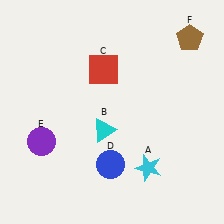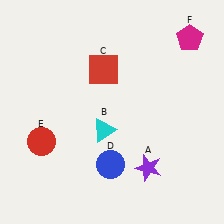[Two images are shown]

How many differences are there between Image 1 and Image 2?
There are 3 differences between the two images.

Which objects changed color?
A changed from cyan to purple. E changed from purple to red. F changed from brown to magenta.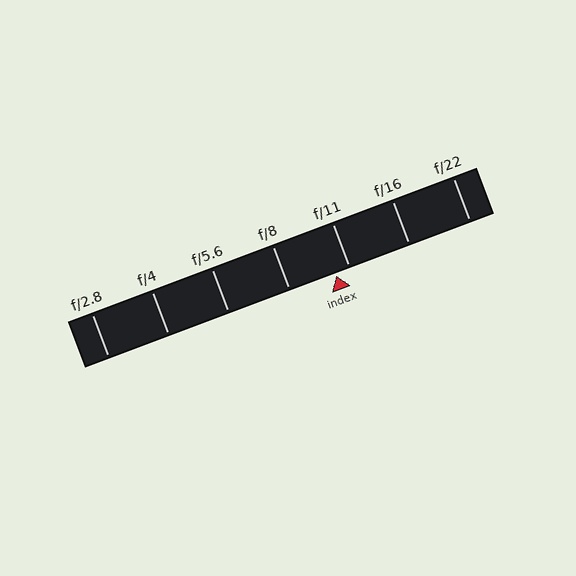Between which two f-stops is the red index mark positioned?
The index mark is between f/8 and f/11.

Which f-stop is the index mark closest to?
The index mark is closest to f/11.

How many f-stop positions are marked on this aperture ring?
There are 7 f-stop positions marked.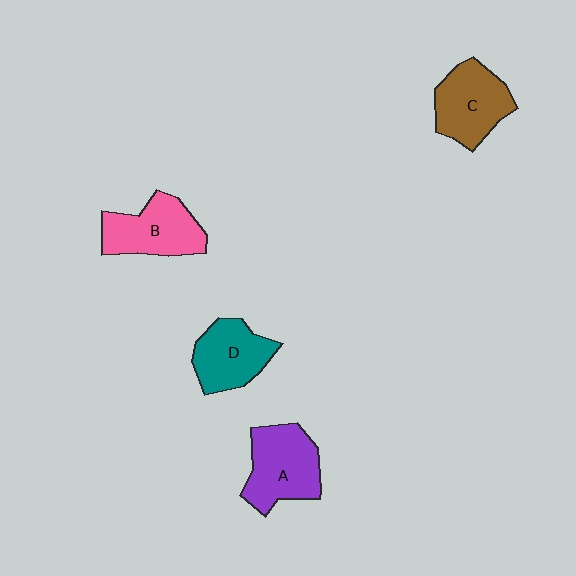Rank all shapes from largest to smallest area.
From largest to smallest: A (purple), C (brown), B (pink), D (teal).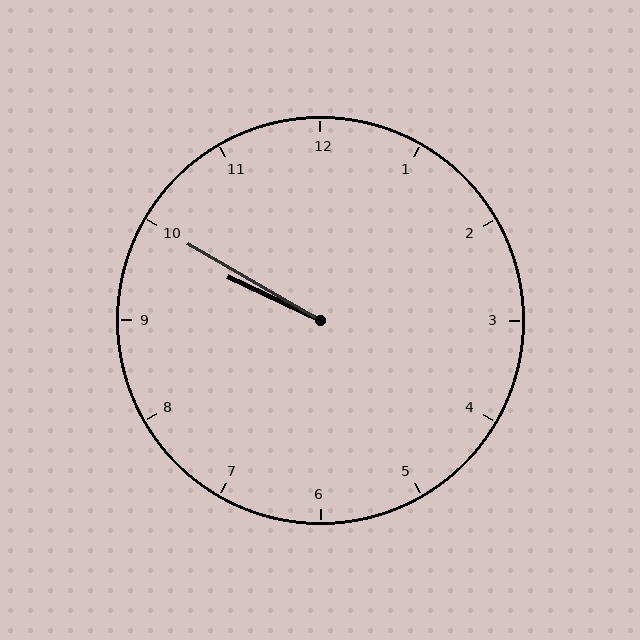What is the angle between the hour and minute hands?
Approximately 5 degrees.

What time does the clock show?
9:50.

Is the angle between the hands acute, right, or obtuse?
It is acute.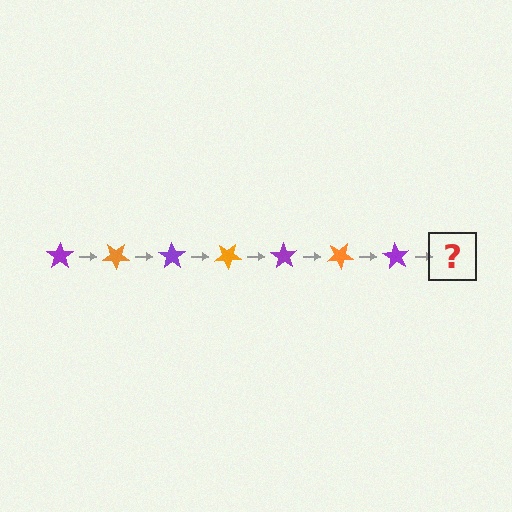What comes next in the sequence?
The next element should be an orange star, rotated 245 degrees from the start.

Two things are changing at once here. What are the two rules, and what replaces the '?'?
The two rules are that it rotates 35 degrees each step and the color cycles through purple and orange. The '?' should be an orange star, rotated 245 degrees from the start.